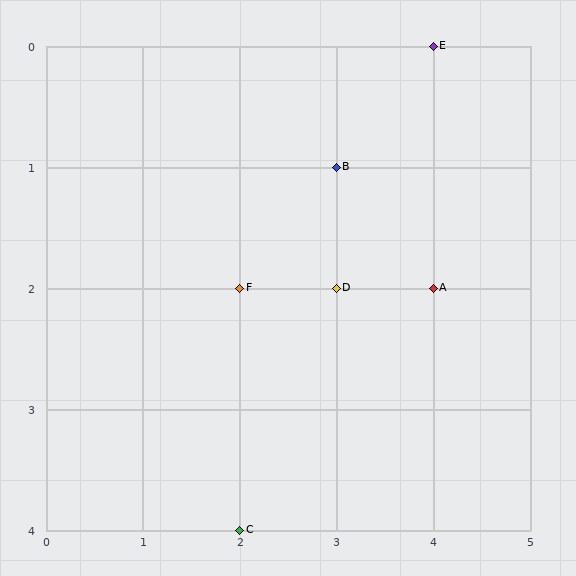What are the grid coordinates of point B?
Point B is at grid coordinates (3, 1).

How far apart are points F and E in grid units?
Points F and E are 2 columns and 2 rows apart (about 2.8 grid units diagonally).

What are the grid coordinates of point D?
Point D is at grid coordinates (3, 2).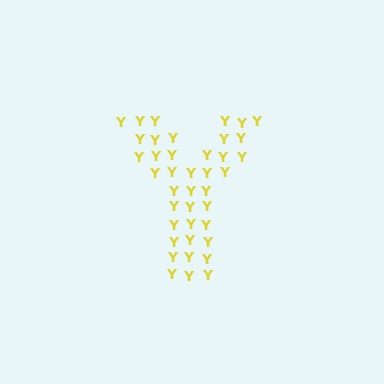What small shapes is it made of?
It is made of small letter Y's.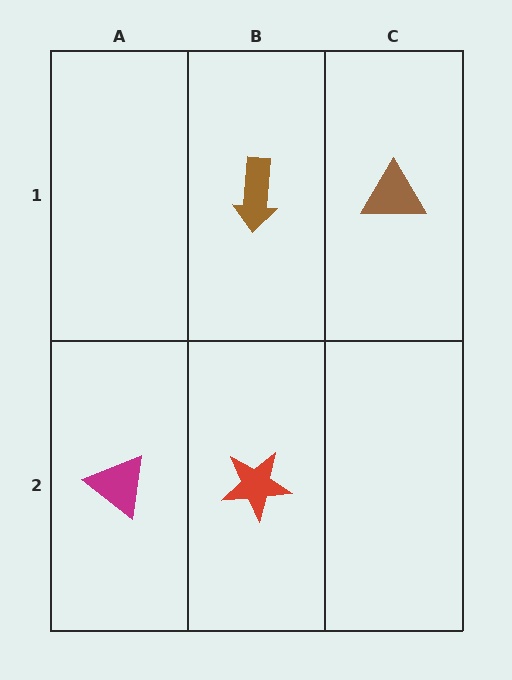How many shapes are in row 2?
2 shapes.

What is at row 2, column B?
A red star.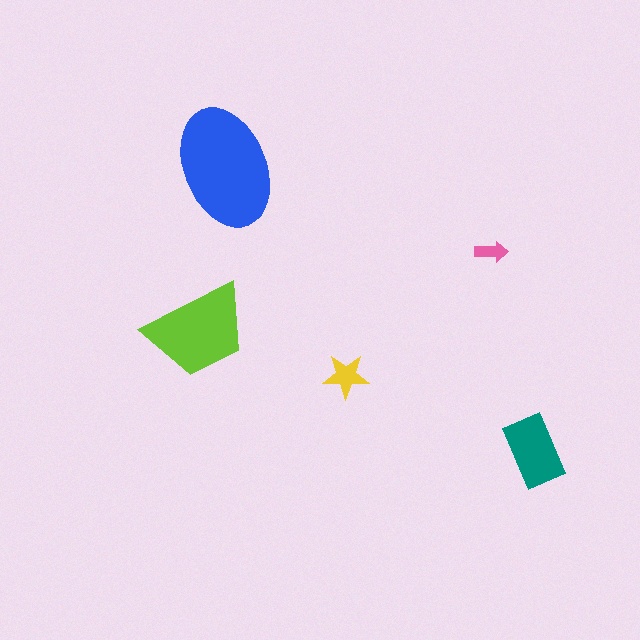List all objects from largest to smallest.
The blue ellipse, the lime trapezoid, the teal rectangle, the yellow star, the pink arrow.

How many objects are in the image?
There are 5 objects in the image.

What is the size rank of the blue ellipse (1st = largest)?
1st.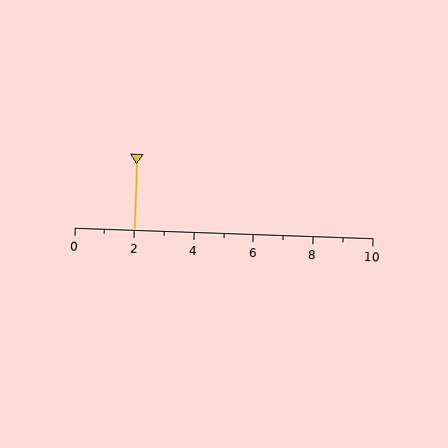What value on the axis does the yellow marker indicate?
The marker indicates approximately 2.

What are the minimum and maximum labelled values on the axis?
The axis runs from 0 to 10.